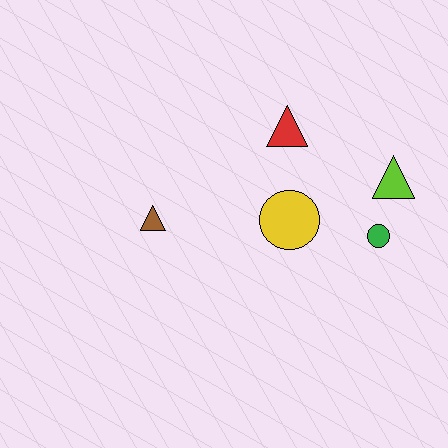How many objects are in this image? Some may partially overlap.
There are 5 objects.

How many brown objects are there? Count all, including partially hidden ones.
There is 1 brown object.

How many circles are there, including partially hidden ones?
There are 2 circles.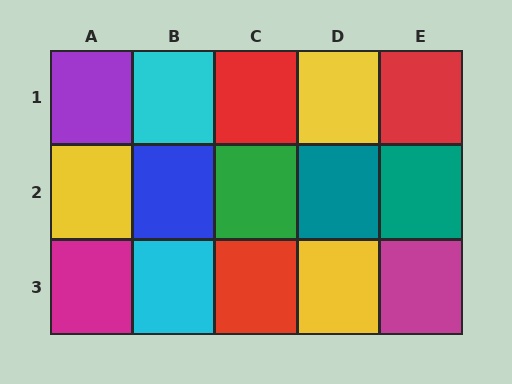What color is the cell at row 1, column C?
Red.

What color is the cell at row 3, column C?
Red.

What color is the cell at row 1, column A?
Purple.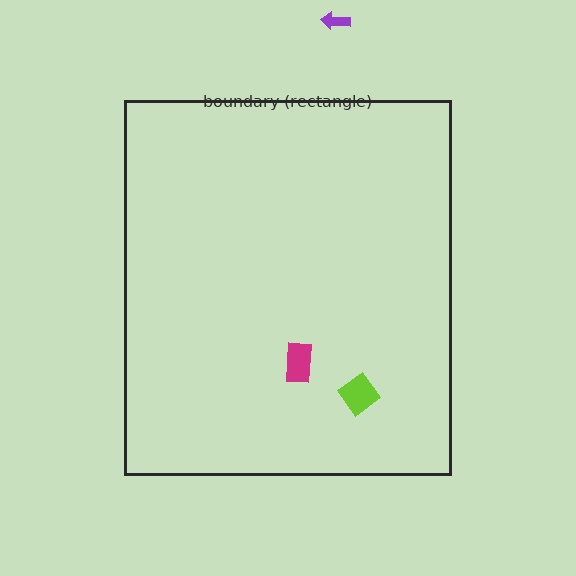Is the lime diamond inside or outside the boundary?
Inside.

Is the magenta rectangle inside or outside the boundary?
Inside.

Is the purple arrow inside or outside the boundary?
Outside.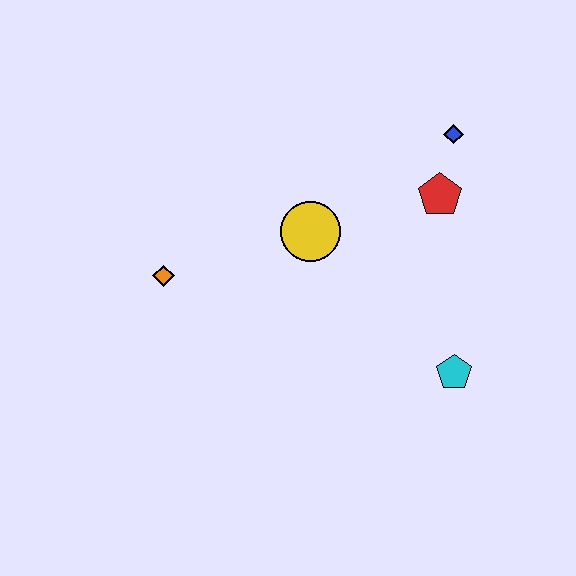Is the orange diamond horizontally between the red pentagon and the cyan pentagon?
No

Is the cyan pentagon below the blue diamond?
Yes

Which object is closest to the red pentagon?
The blue diamond is closest to the red pentagon.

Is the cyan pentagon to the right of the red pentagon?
Yes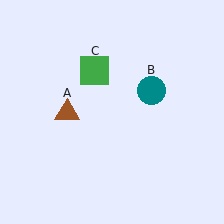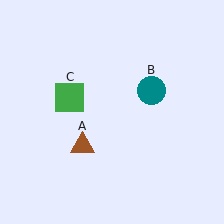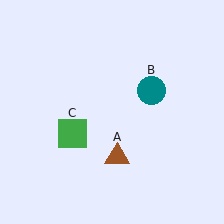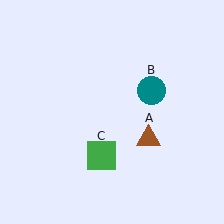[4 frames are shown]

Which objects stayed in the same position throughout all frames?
Teal circle (object B) remained stationary.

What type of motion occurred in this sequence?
The brown triangle (object A), green square (object C) rotated counterclockwise around the center of the scene.